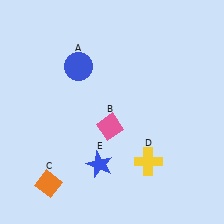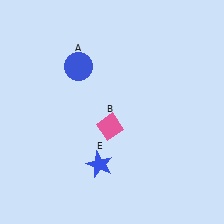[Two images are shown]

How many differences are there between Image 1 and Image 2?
There are 2 differences between the two images.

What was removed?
The yellow cross (D), the orange diamond (C) were removed in Image 2.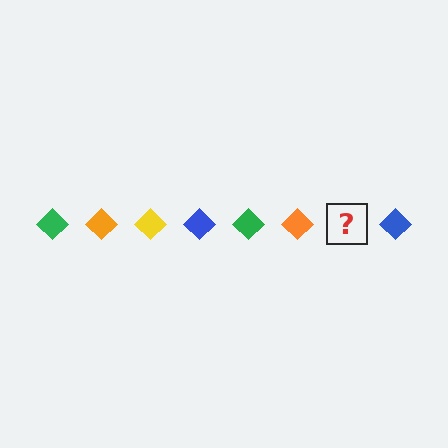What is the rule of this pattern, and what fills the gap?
The rule is that the pattern cycles through green, orange, yellow, blue diamonds. The gap should be filled with a yellow diamond.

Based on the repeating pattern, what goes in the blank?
The blank should be a yellow diamond.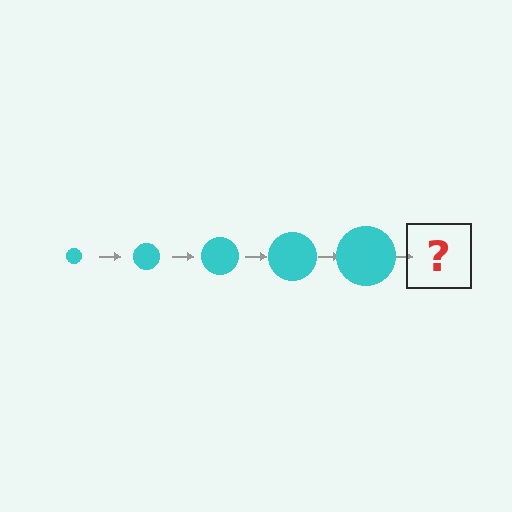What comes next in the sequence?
The next element should be a cyan circle, larger than the previous one.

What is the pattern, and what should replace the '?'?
The pattern is that the circle gets progressively larger each step. The '?' should be a cyan circle, larger than the previous one.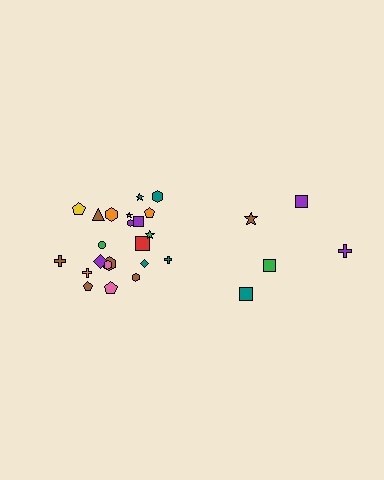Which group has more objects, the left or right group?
The left group.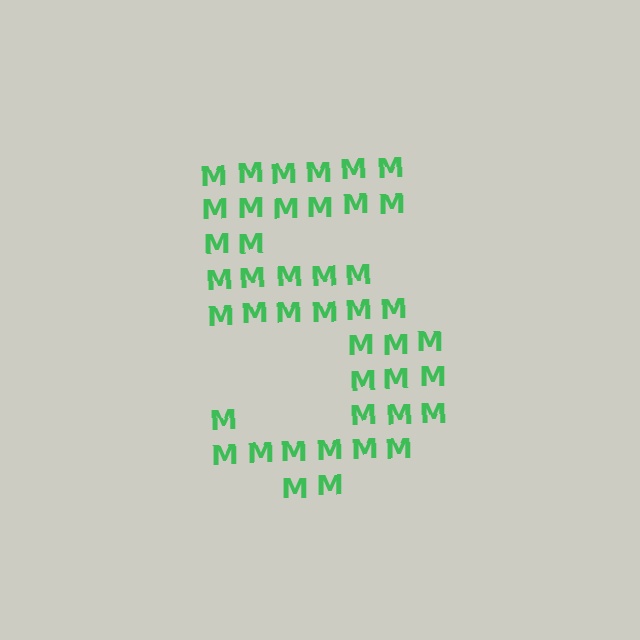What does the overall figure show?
The overall figure shows the digit 5.